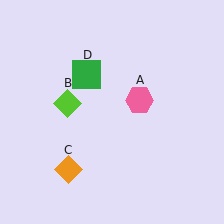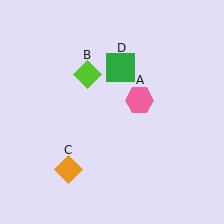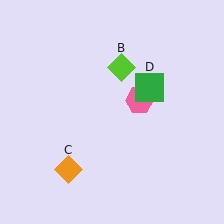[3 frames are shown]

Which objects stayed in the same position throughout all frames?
Pink hexagon (object A) and orange diamond (object C) remained stationary.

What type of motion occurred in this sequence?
The lime diamond (object B), green square (object D) rotated clockwise around the center of the scene.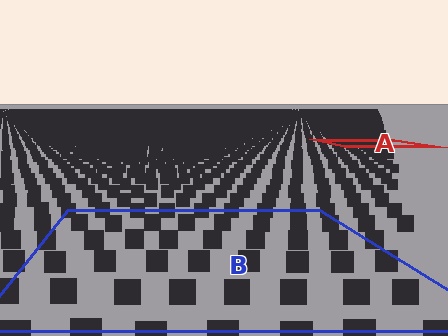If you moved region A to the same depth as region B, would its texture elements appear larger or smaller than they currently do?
They would appear larger. At a closer depth, the same texture elements are projected at a bigger on-screen size.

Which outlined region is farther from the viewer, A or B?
Region A is farther from the viewer — the texture elements inside it appear smaller and more densely packed.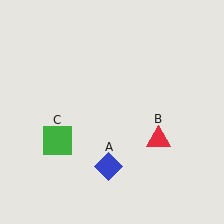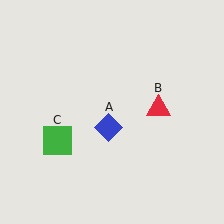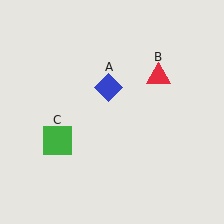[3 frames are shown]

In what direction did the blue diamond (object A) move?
The blue diamond (object A) moved up.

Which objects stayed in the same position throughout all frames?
Green square (object C) remained stationary.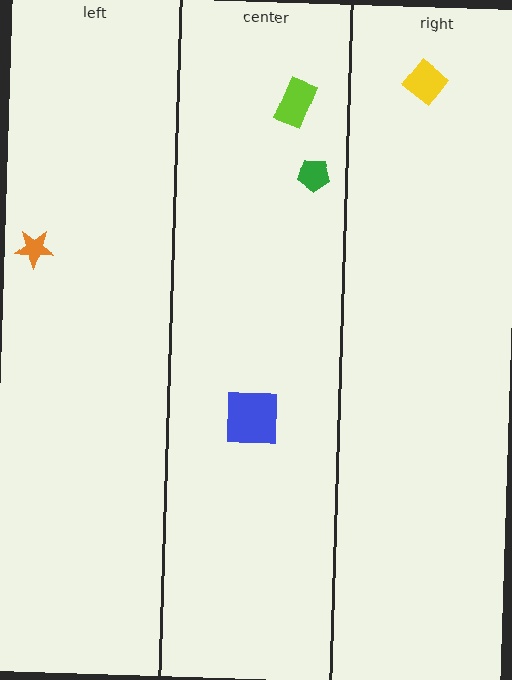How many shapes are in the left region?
1.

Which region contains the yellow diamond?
The right region.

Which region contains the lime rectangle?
The center region.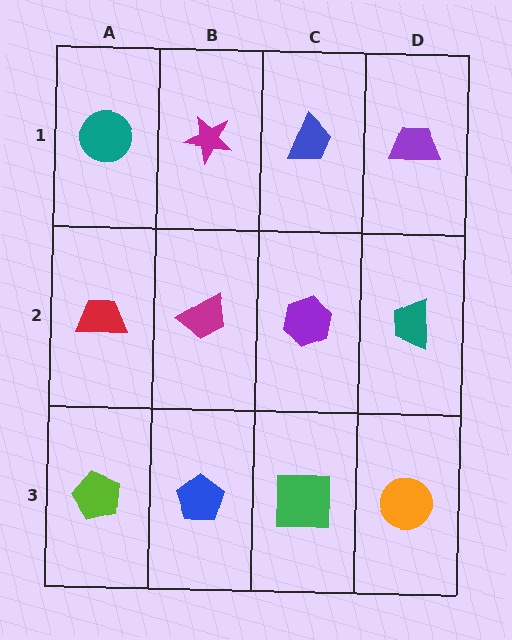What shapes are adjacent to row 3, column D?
A teal trapezoid (row 2, column D), a green square (row 3, column C).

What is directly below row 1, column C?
A purple hexagon.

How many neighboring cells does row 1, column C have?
3.